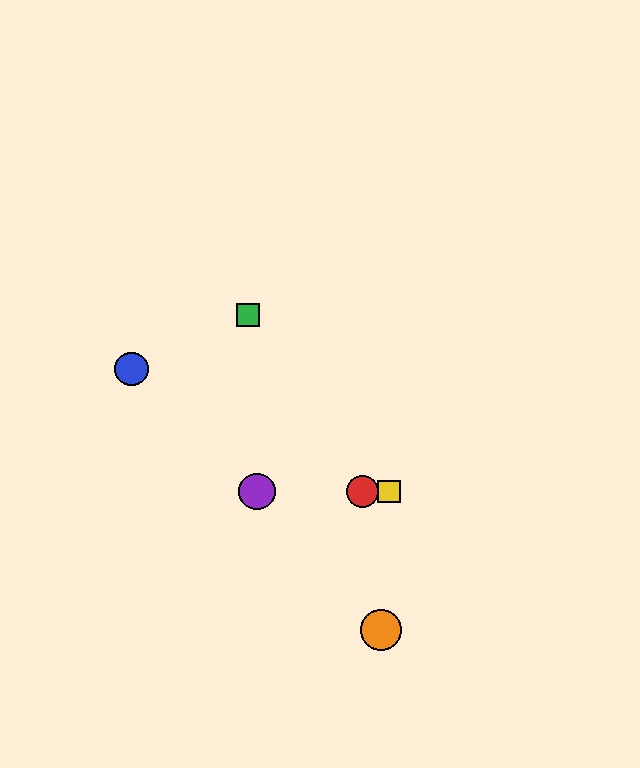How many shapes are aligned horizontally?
3 shapes (the red circle, the yellow square, the purple circle) are aligned horizontally.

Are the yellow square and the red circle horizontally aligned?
Yes, both are at y≈492.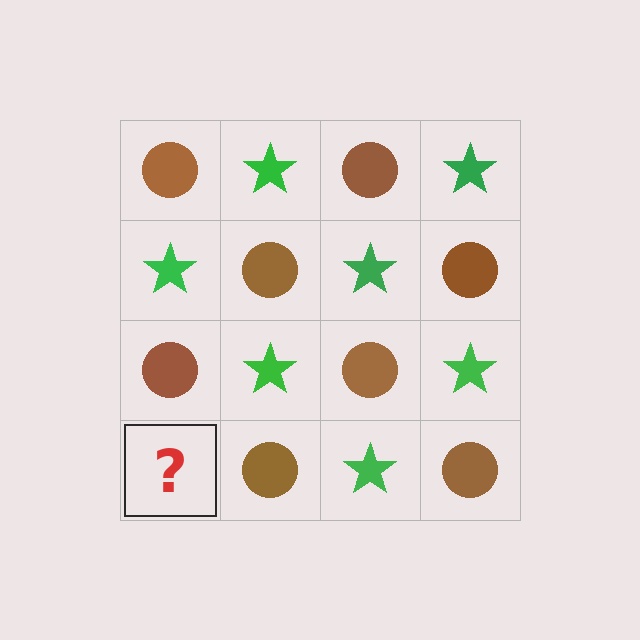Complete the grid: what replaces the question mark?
The question mark should be replaced with a green star.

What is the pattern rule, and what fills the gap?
The rule is that it alternates brown circle and green star in a checkerboard pattern. The gap should be filled with a green star.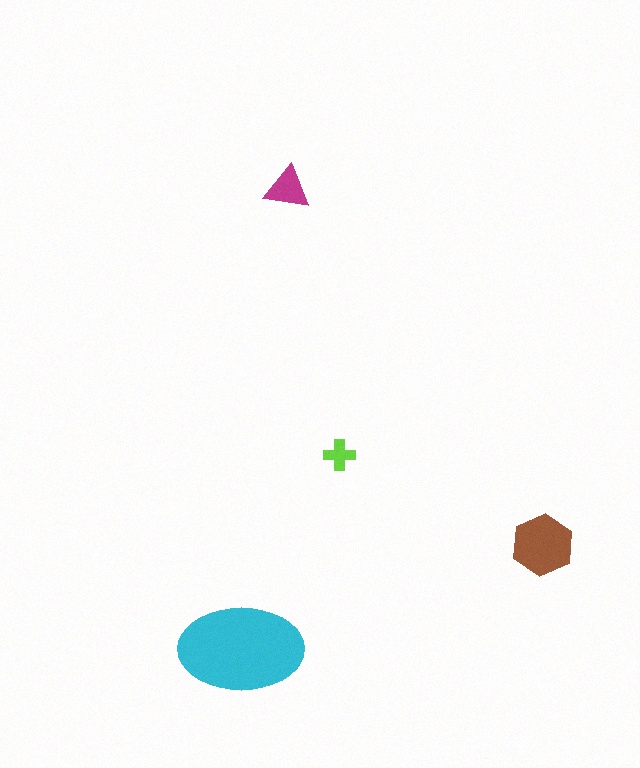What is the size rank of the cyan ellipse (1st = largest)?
1st.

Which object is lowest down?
The cyan ellipse is bottommost.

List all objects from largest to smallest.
The cyan ellipse, the brown hexagon, the magenta triangle, the lime cross.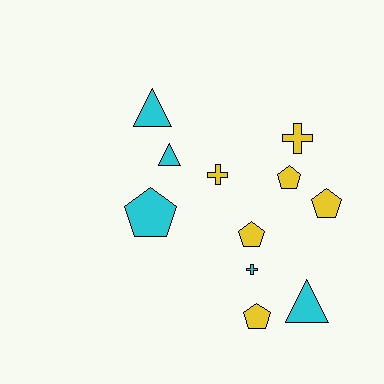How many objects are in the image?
There are 11 objects.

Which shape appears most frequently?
Pentagon, with 5 objects.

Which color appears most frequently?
Yellow, with 6 objects.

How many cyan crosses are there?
There is 1 cyan cross.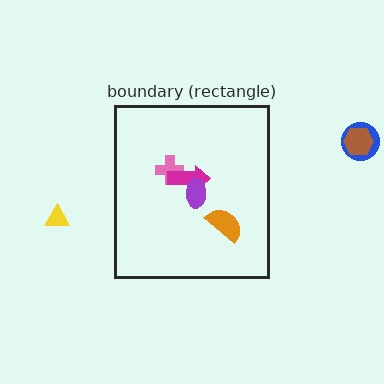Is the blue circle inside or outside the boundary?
Outside.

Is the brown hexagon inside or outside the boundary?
Outside.